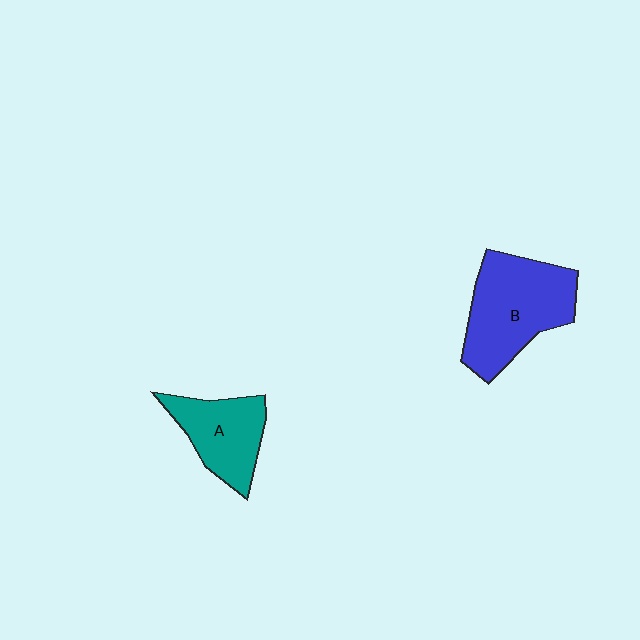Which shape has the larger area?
Shape B (blue).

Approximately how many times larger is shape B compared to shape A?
Approximately 1.5 times.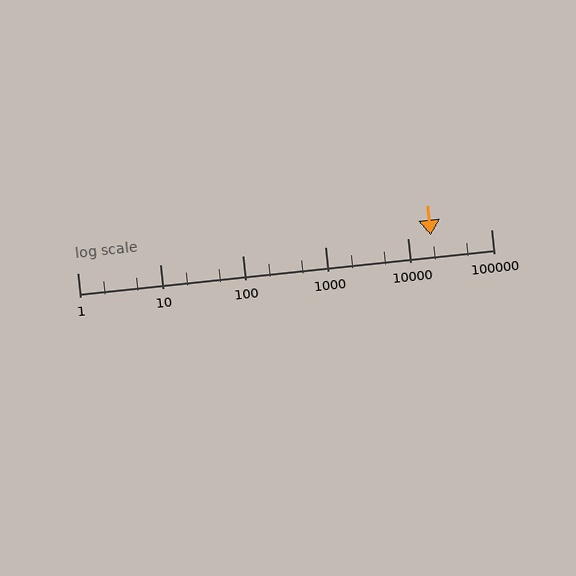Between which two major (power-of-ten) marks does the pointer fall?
The pointer is between 10000 and 100000.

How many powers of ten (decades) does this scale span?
The scale spans 5 decades, from 1 to 100000.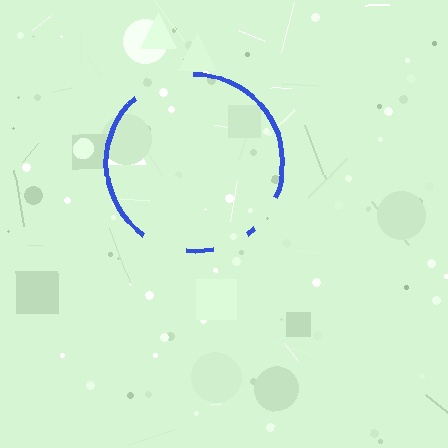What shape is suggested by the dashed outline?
The dashed outline suggests a circle.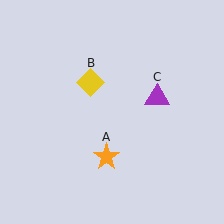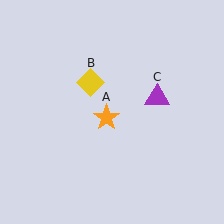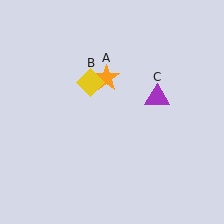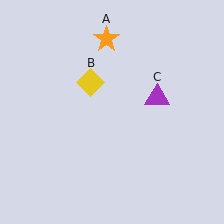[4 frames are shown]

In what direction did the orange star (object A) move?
The orange star (object A) moved up.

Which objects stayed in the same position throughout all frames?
Yellow diamond (object B) and purple triangle (object C) remained stationary.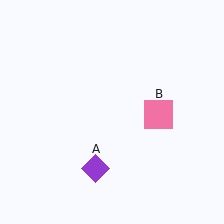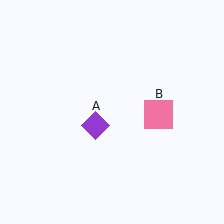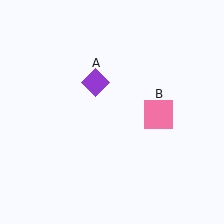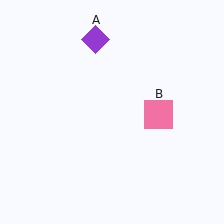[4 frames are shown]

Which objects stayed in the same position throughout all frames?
Pink square (object B) remained stationary.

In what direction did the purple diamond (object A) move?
The purple diamond (object A) moved up.